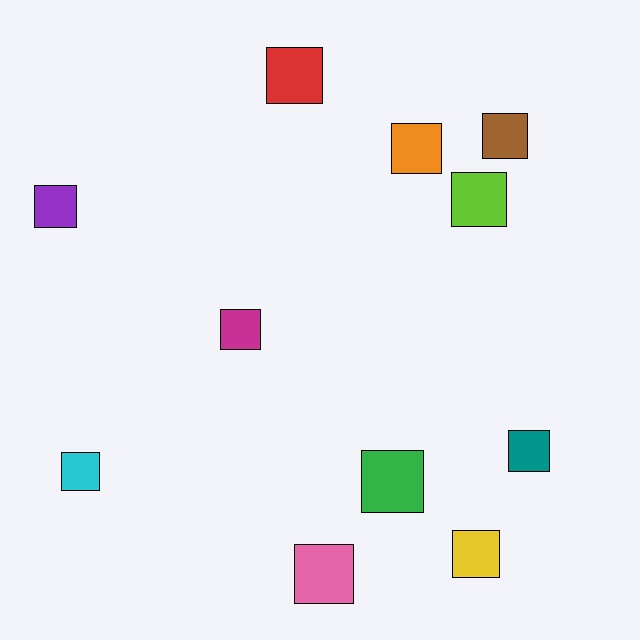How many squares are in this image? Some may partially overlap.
There are 11 squares.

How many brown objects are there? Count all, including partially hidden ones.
There is 1 brown object.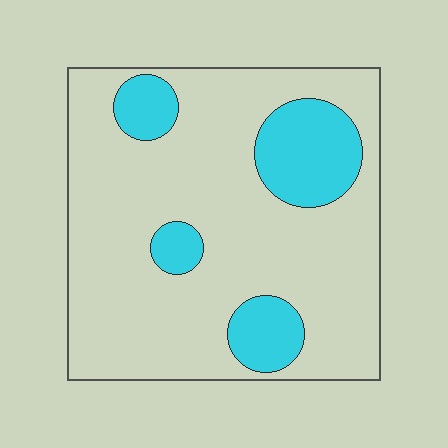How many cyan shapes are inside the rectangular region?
4.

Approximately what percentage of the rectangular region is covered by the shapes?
Approximately 20%.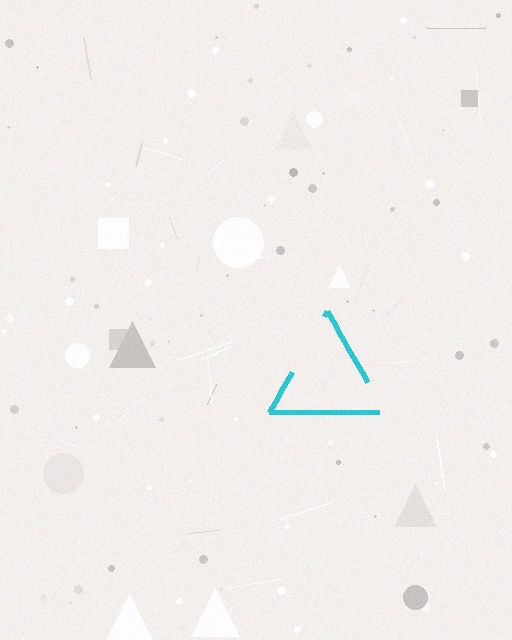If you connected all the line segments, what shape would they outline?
They would outline a triangle.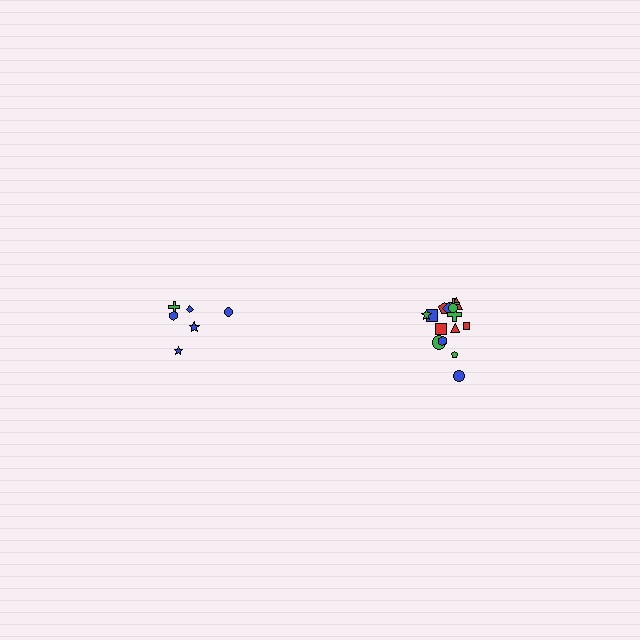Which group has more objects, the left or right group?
The right group.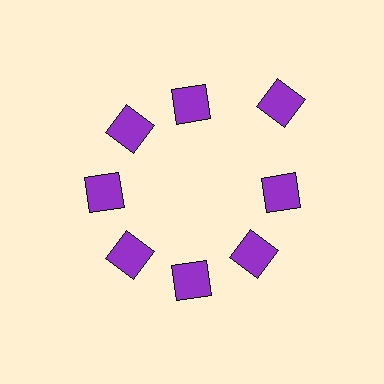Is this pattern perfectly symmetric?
No. The 8 purple diamonds are arranged in a ring, but one element near the 2 o'clock position is pushed outward from the center, breaking the 8-fold rotational symmetry.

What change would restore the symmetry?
The symmetry would be restored by moving it inward, back onto the ring so that all 8 diamonds sit at equal angles and equal distance from the center.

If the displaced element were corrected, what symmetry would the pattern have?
It would have 8-fold rotational symmetry — the pattern would map onto itself every 45 degrees.